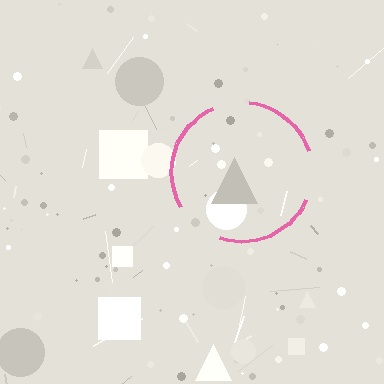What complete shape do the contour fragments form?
The contour fragments form a circle.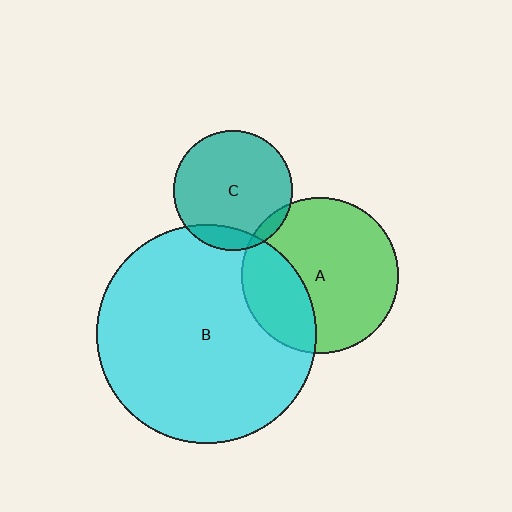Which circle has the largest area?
Circle B (cyan).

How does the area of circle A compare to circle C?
Approximately 1.7 times.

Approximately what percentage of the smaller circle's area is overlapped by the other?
Approximately 30%.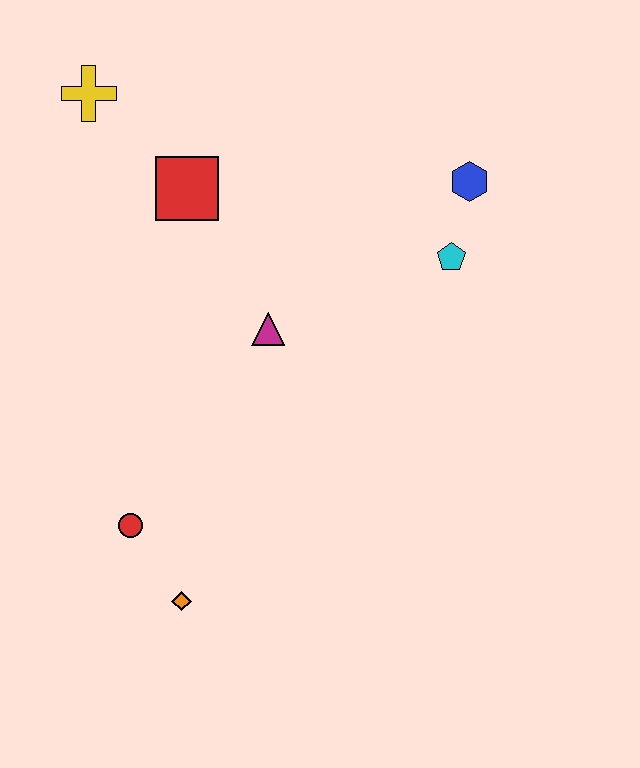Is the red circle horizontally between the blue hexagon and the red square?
No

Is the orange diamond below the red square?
Yes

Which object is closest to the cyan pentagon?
The blue hexagon is closest to the cyan pentagon.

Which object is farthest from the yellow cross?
The orange diamond is farthest from the yellow cross.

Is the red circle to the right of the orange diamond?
No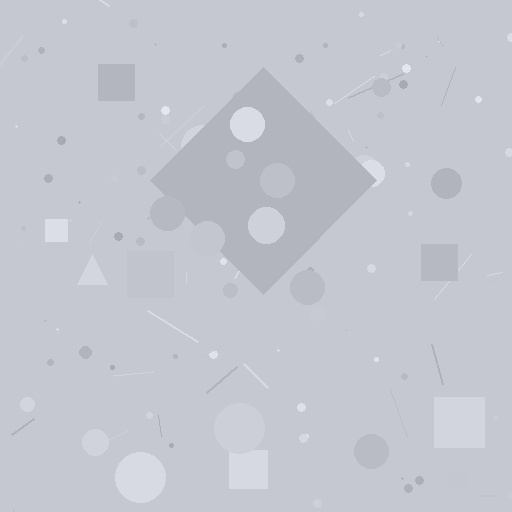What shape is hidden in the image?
A diamond is hidden in the image.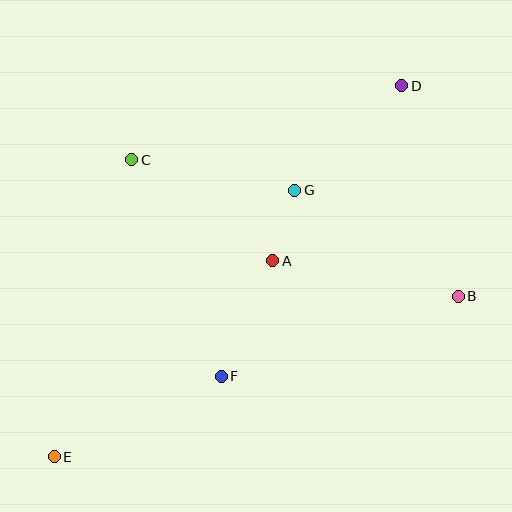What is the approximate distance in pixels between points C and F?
The distance between C and F is approximately 234 pixels.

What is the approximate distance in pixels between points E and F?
The distance between E and F is approximately 185 pixels.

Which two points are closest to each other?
Points A and G are closest to each other.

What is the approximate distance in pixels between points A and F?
The distance between A and F is approximately 126 pixels.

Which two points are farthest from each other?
Points D and E are farthest from each other.